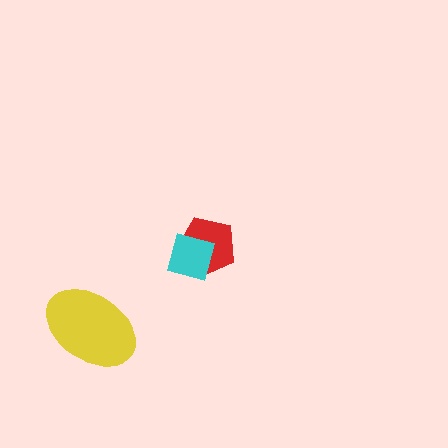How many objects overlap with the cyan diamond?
1 object overlaps with the cyan diamond.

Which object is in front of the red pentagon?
The cyan diamond is in front of the red pentagon.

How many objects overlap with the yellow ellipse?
0 objects overlap with the yellow ellipse.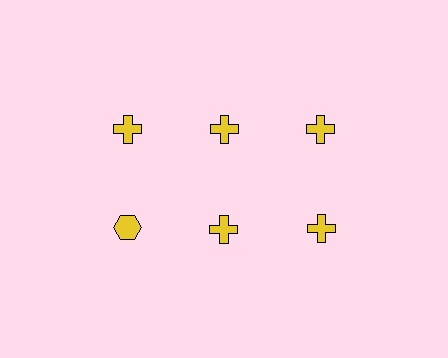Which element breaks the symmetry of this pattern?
The yellow hexagon in the second row, leftmost column breaks the symmetry. All other shapes are yellow crosses.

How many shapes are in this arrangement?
There are 6 shapes arranged in a grid pattern.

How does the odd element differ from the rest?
It has a different shape: hexagon instead of cross.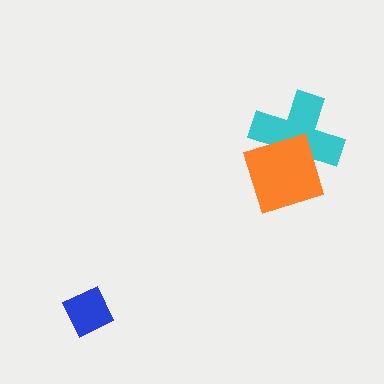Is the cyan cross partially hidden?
Yes, it is partially covered by another shape.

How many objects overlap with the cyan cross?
1 object overlaps with the cyan cross.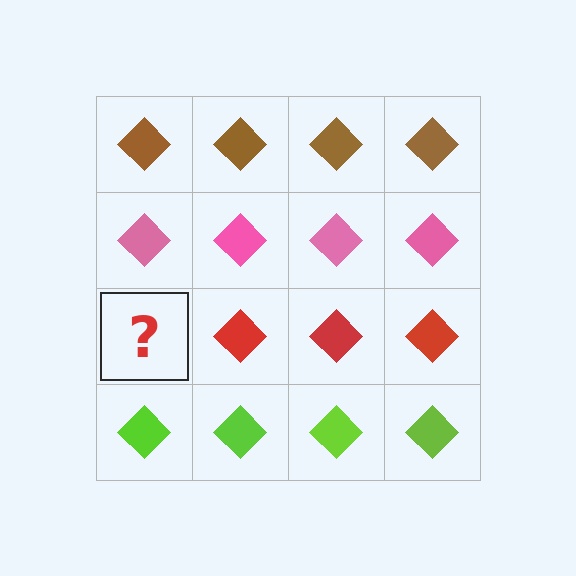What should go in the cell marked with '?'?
The missing cell should contain a red diamond.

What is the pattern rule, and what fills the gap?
The rule is that each row has a consistent color. The gap should be filled with a red diamond.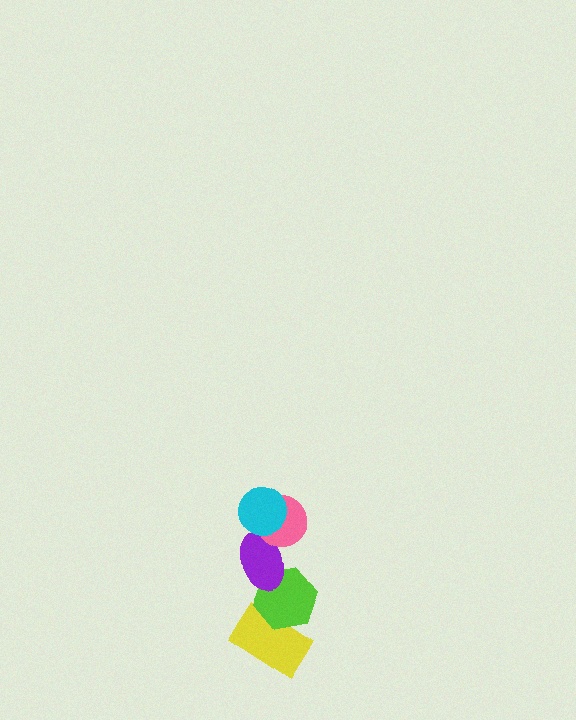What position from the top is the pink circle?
The pink circle is 2nd from the top.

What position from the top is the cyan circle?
The cyan circle is 1st from the top.